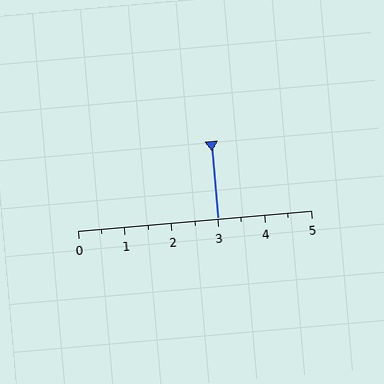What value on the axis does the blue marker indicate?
The marker indicates approximately 3.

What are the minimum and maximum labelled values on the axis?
The axis runs from 0 to 5.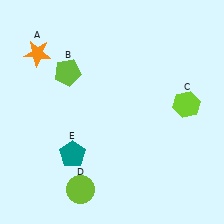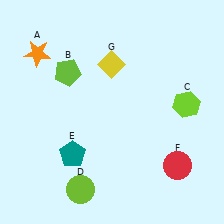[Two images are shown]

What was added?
A red circle (F), a yellow diamond (G) were added in Image 2.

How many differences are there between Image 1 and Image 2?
There are 2 differences between the two images.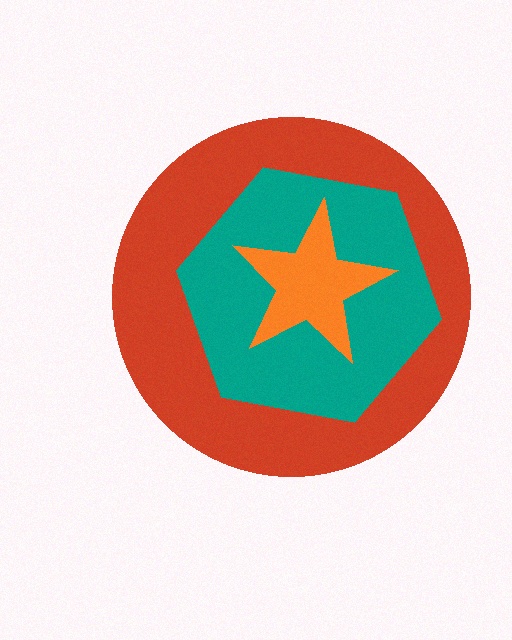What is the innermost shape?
The orange star.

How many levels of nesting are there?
3.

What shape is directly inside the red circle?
The teal hexagon.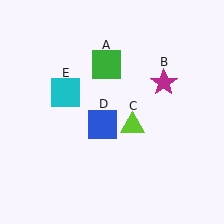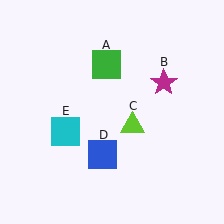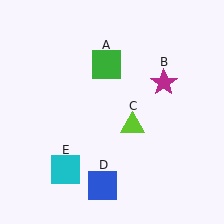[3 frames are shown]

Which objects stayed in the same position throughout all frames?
Green square (object A) and magenta star (object B) and lime triangle (object C) remained stationary.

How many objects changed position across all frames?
2 objects changed position: blue square (object D), cyan square (object E).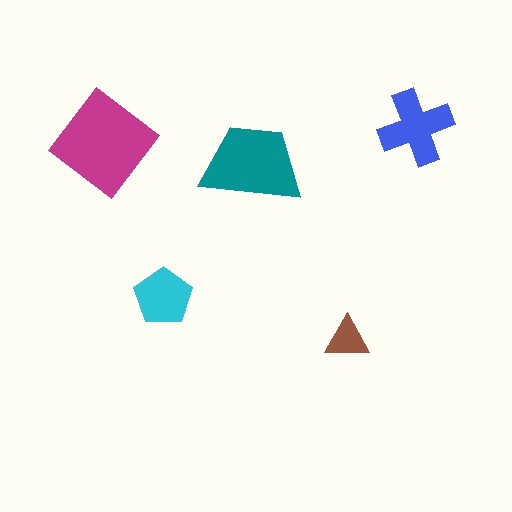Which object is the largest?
The magenta diamond.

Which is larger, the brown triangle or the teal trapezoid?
The teal trapezoid.